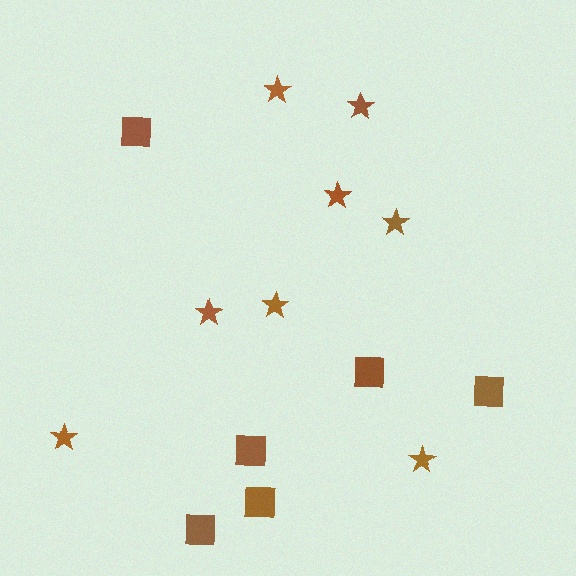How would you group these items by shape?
There are 2 groups: one group of stars (8) and one group of squares (6).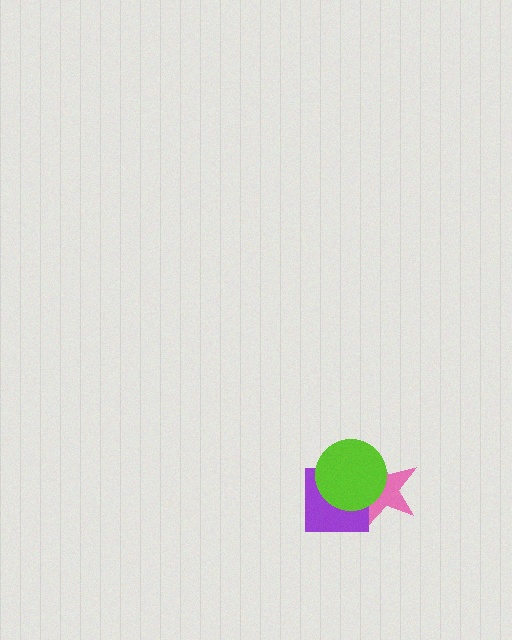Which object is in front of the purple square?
The lime circle is in front of the purple square.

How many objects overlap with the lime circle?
2 objects overlap with the lime circle.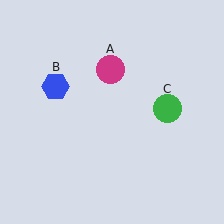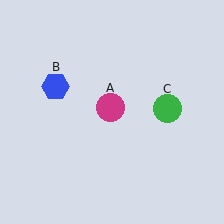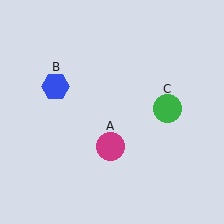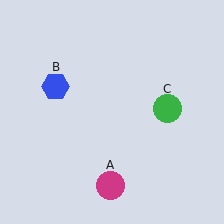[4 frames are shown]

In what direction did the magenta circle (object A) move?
The magenta circle (object A) moved down.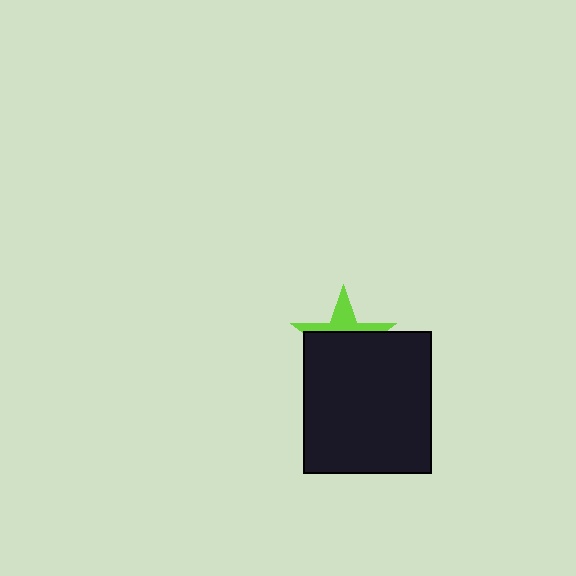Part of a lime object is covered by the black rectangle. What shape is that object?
It is a star.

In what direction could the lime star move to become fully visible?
The lime star could move up. That would shift it out from behind the black rectangle entirely.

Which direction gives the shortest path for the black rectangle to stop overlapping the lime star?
Moving down gives the shortest separation.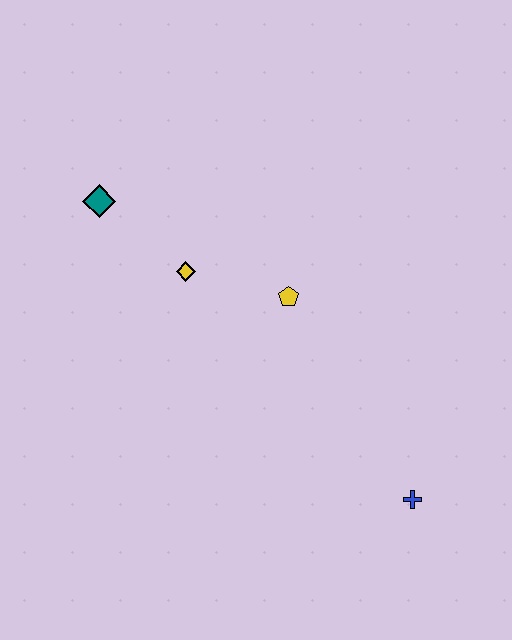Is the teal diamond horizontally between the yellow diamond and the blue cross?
No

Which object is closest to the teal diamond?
The yellow diamond is closest to the teal diamond.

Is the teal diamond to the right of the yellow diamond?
No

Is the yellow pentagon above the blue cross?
Yes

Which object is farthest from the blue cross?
The teal diamond is farthest from the blue cross.